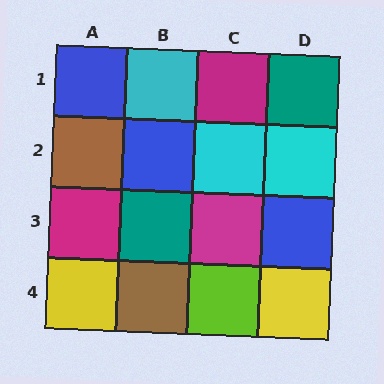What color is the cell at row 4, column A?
Yellow.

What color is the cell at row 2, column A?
Brown.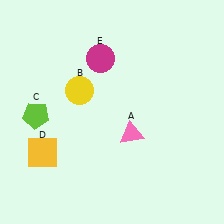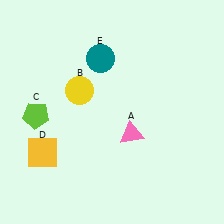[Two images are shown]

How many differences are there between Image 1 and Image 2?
There is 1 difference between the two images.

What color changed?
The circle (E) changed from magenta in Image 1 to teal in Image 2.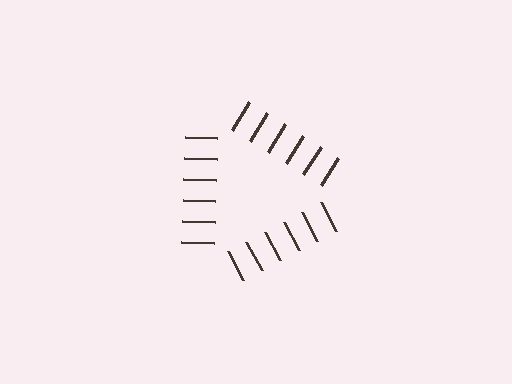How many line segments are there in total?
18 — 6 along each of the 3 edges.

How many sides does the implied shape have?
3 sides — the line-ends trace a triangle.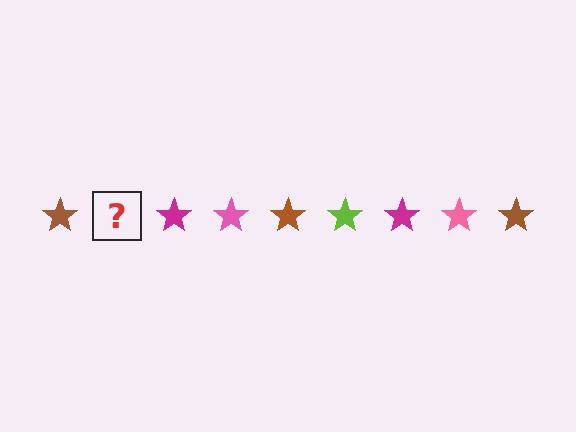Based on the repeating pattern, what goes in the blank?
The blank should be a lime star.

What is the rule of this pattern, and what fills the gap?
The rule is that the pattern cycles through brown, lime, magenta, pink stars. The gap should be filled with a lime star.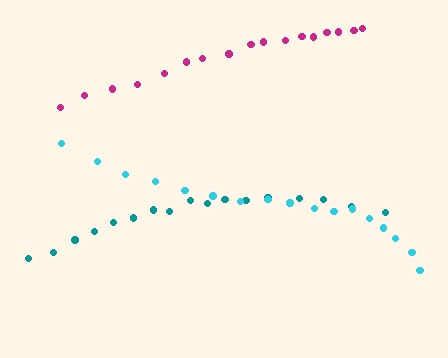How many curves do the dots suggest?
There are 3 distinct paths.